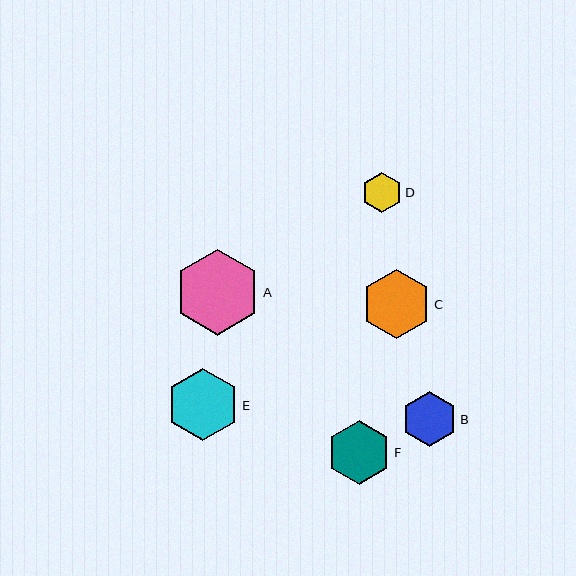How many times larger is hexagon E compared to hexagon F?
Hexagon E is approximately 1.1 times the size of hexagon F.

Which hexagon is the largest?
Hexagon A is the largest with a size of approximately 86 pixels.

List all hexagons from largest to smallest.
From largest to smallest: A, E, C, F, B, D.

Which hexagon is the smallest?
Hexagon D is the smallest with a size of approximately 40 pixels.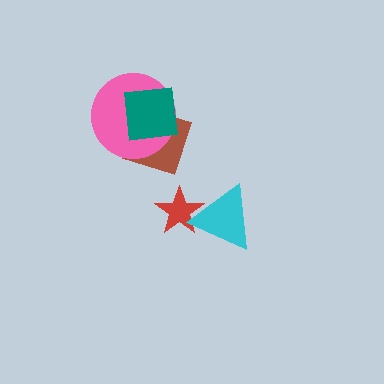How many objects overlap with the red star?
1 object overlaps with the red star.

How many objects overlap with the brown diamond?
2 objects overlap with the brown diamond.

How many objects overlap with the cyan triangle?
1 object overlaps with the cyan triangle.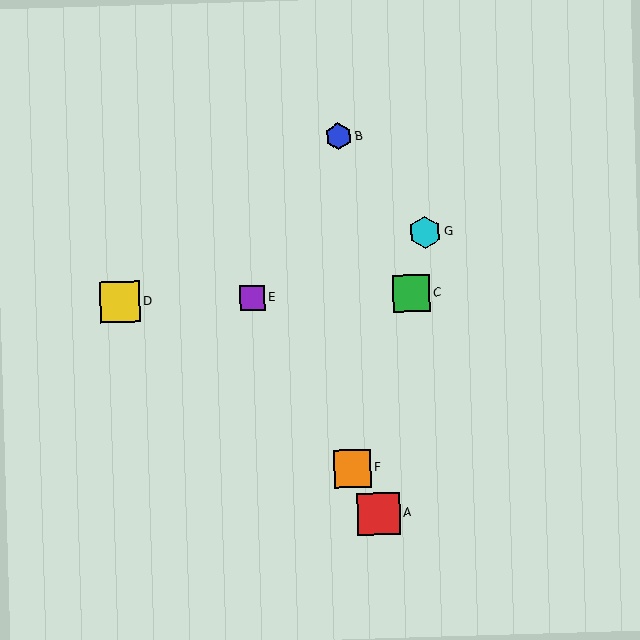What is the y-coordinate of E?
Object E is at y≈298.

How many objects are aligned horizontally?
3 objects (C, D, E) are aligned horizontally.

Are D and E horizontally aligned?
Yes, both are at y≈302.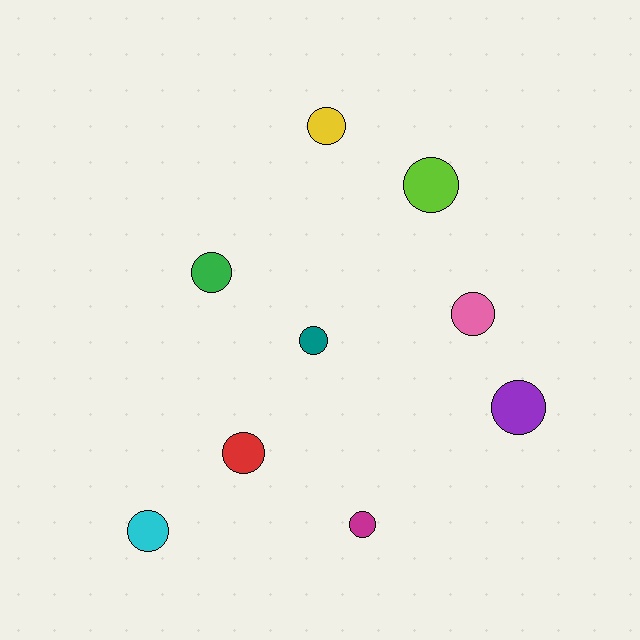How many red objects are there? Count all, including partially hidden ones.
There is 1 red object.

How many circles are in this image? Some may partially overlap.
There are 9 circles.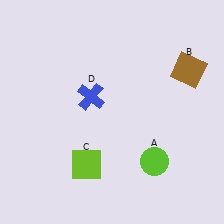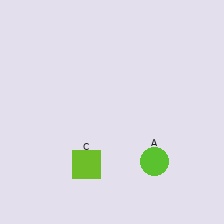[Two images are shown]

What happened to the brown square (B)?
The brown square (B) was removed in Image 2. It was in the top-right area of Image 1.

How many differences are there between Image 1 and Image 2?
There are 2 differences between the two images.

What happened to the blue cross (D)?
The blue cross (D) was removed in Image 2. It was in the top-left area of Image 1.